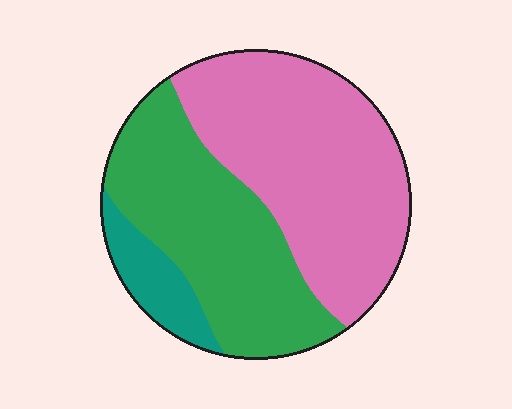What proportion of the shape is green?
Green covers around 40% of the shape.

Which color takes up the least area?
Teal, at roughly 10%.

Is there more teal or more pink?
Pink.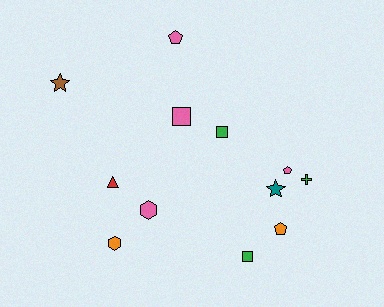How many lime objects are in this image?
There are no lime objects.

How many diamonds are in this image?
There are no diamonds.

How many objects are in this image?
There are 12 objects.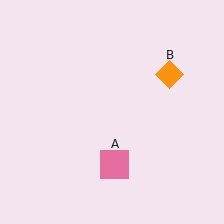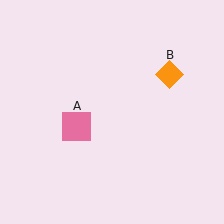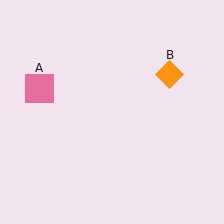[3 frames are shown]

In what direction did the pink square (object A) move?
The pink square (object A) moved up and to the left.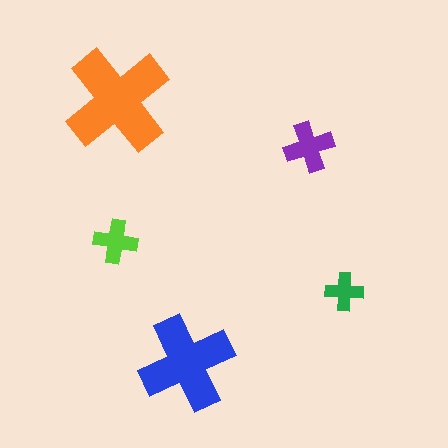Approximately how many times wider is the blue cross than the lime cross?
About 2 times wider.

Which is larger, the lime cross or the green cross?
The lime one.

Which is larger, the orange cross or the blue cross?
The orange one.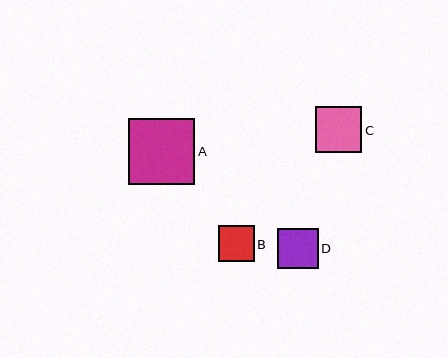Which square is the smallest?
Square B is the smallest with a size of approximately 36 pixels.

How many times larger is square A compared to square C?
Square A is approximately 1.4 times the size of square C.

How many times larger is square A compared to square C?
Square A is approximately 1.4 times the size of square C.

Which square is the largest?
Square A is the largest with a size of approximately 66 pixels.